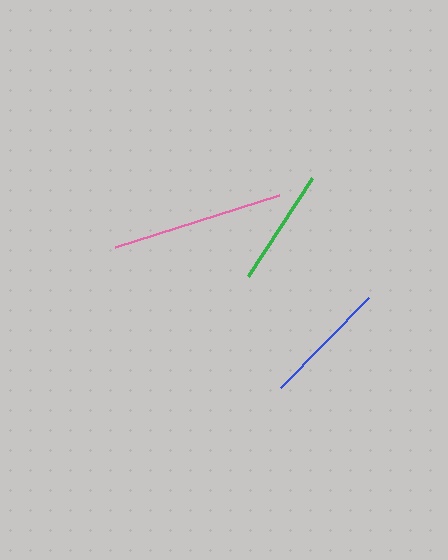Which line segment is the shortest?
The green line is the shortest at approximately 117 pixels.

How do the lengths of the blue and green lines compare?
The blue and green lines are approximately the same length.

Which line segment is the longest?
The pink line is the longest at approximately 172 pixels.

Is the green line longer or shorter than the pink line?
The pink line is longer than the green line.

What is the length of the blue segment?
The blue segment is approximately 126 pixels long.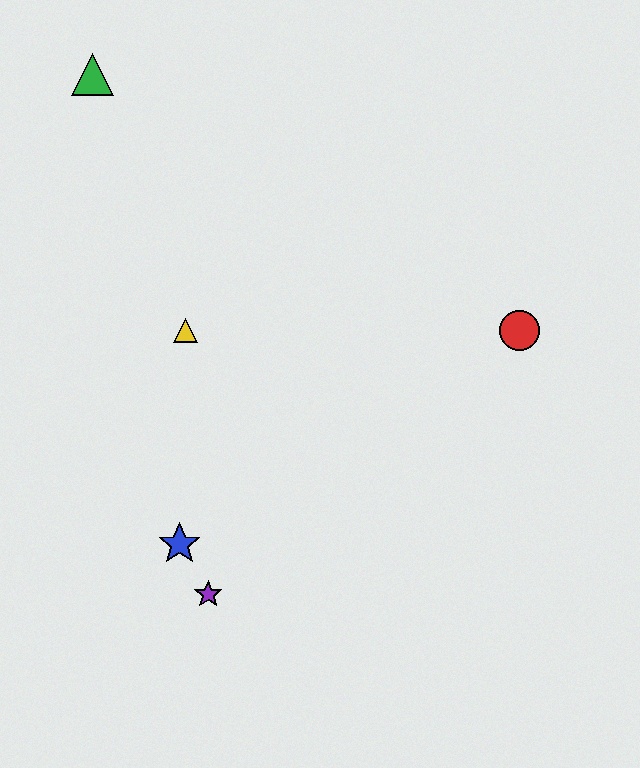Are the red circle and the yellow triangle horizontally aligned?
Yes, both are at y≈331.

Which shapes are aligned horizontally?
The red circle, the yellow triangle are aligned horizontally.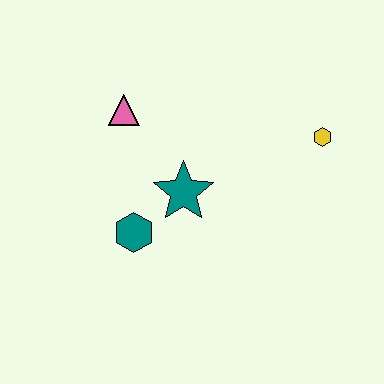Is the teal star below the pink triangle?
Yes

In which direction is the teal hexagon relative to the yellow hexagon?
The teal hexagon is to the left of the yellow hexagon.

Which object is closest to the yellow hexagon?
The teal star is closest to the yellow hexagon.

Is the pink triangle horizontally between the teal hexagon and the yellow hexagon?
No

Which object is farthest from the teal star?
The yellow hexagon is farthest from the teal star.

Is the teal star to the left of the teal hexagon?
No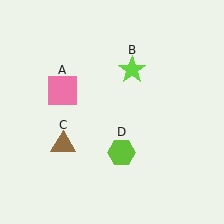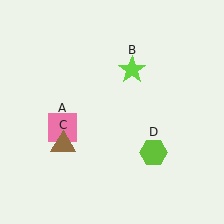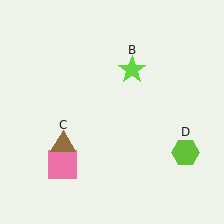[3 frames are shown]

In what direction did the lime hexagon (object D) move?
The lime hexagon (object D) moved right.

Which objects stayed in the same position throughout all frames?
Lime star (object B) and brown triangle (object C) remained stationary.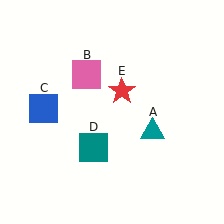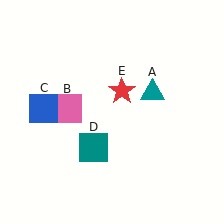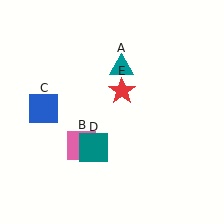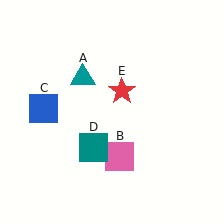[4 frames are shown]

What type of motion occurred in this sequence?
The teal triangle (object A), pink square (object B) rotated counterclockwise around the center of the scene.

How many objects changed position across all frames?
2 objects changed position: teal triangle (object A), pink square (object B).